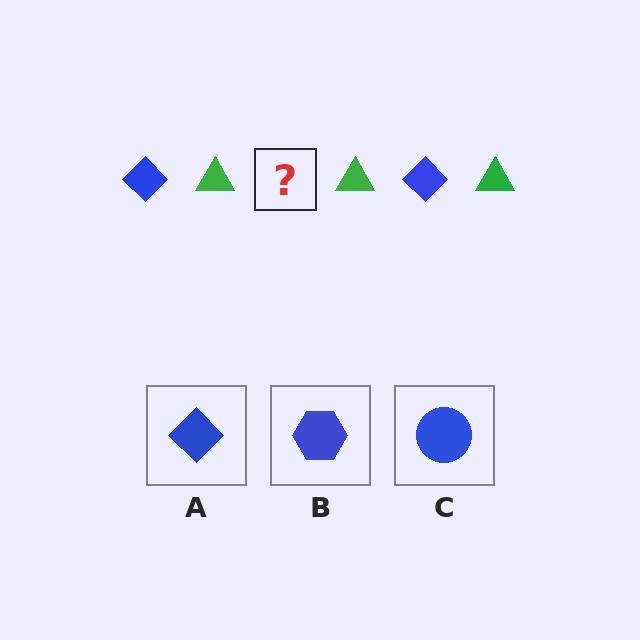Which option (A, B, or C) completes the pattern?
A.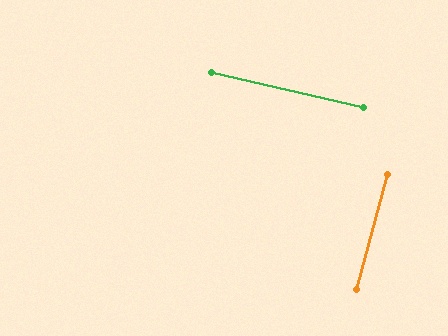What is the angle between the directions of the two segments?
Approximately 88 degrees.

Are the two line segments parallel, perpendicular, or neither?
Perpendicular — they meet at approximately 88°.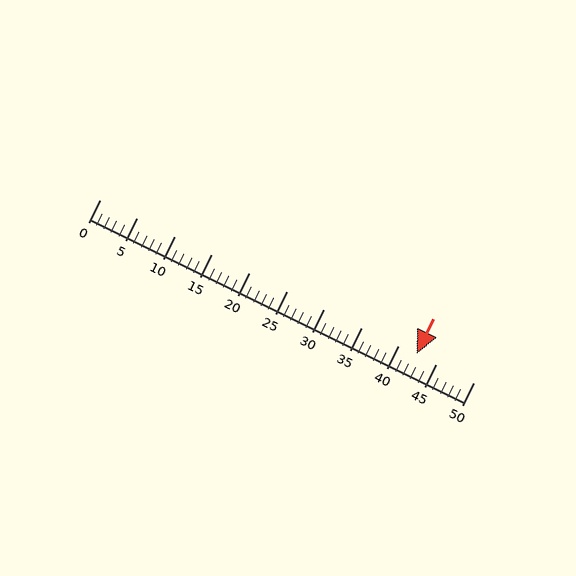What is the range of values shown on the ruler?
The ruler shows values from 0 to 50.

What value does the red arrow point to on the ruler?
The red arrow points to approximately 42.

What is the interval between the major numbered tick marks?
The major tick marks are spaced 5 units apart.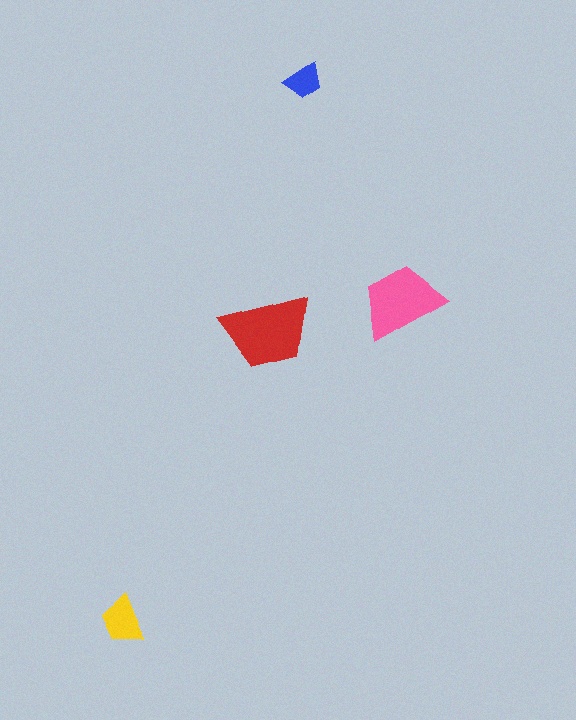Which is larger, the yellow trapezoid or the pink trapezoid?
The pink one.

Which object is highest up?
The blue trapezoid is topmost.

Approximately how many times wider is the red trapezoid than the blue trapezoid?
About 2.5 times wider.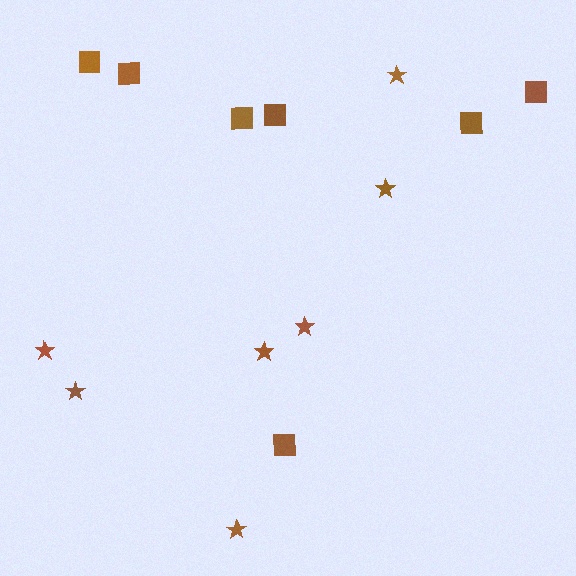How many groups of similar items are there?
There are 2 groups: one group of squares (7) and one group of stars (7).